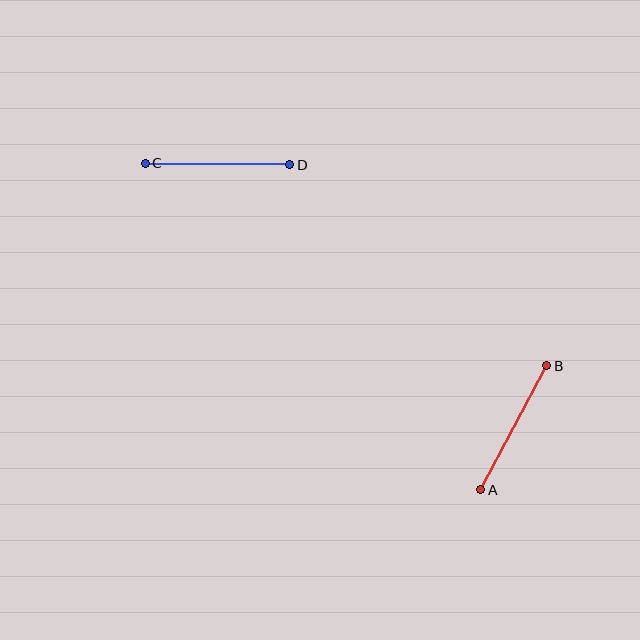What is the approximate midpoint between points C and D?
The midpoint is at approximately (218, 164) pixels.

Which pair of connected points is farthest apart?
Points C and D are farthest apart.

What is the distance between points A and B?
The distance is approximately 141 pixels.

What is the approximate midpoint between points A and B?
The midpoint is at approximately (514, 428) pixels.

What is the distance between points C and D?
The distance is approximately 145 pixels.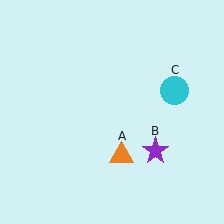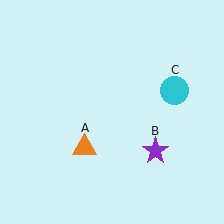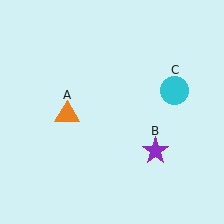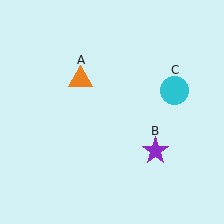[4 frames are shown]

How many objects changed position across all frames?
1 object changed position: orange triangle (object A).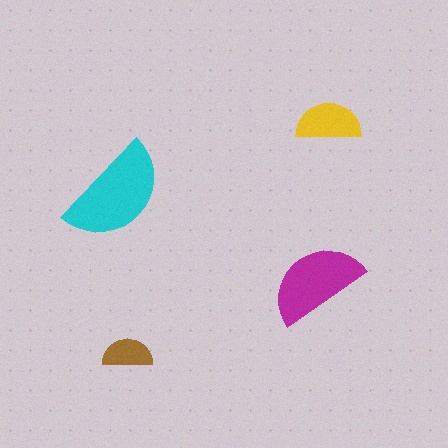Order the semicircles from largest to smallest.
the cyan one, the magenta one, the yellow one, the brown one.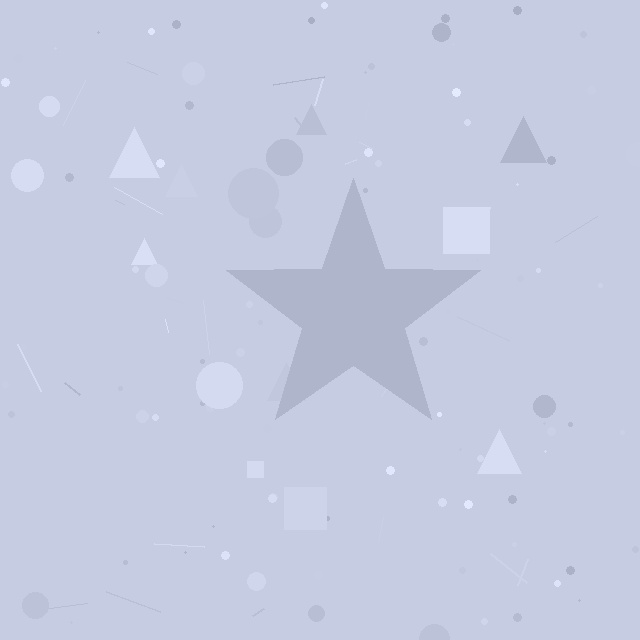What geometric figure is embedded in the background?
A star is embedded in the background.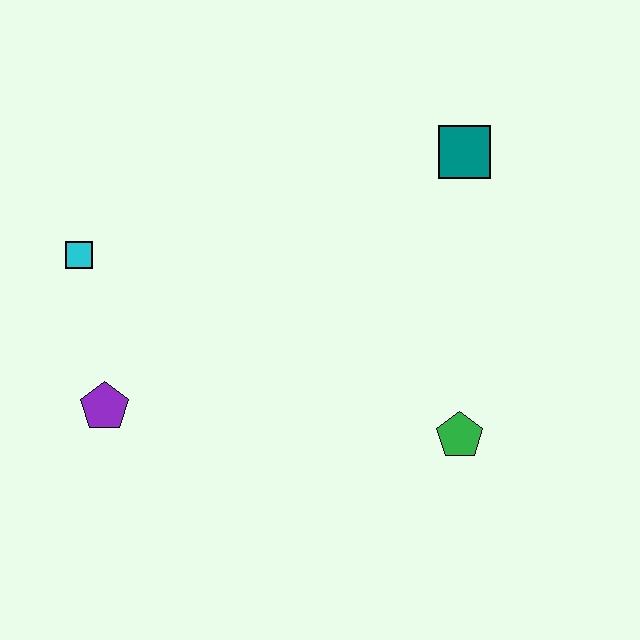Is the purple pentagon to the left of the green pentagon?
Yes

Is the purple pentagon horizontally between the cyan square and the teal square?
Yes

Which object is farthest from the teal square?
The purple pentagon is farthest from the teal square.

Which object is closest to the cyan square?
The purple pentagon is closest to the cyan square.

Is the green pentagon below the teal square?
Yes